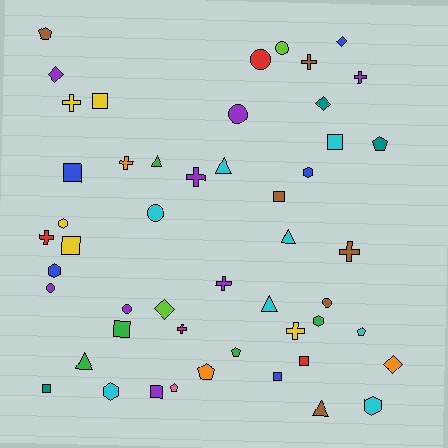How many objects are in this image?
There are 50 objects.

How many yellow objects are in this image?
There are 5 yellow objects.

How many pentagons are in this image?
There are 6 pentagons.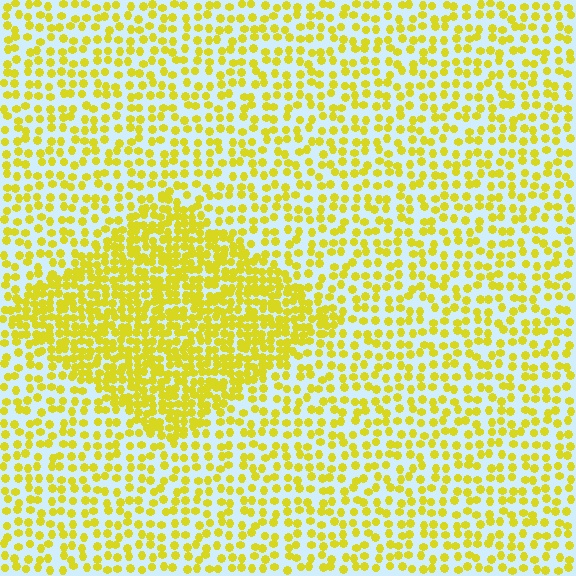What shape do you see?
I see a diamond.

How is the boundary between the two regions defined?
The boundary is defined by a change in element density (approximately 2.1x ratio). All elements are the same color, size, and shape.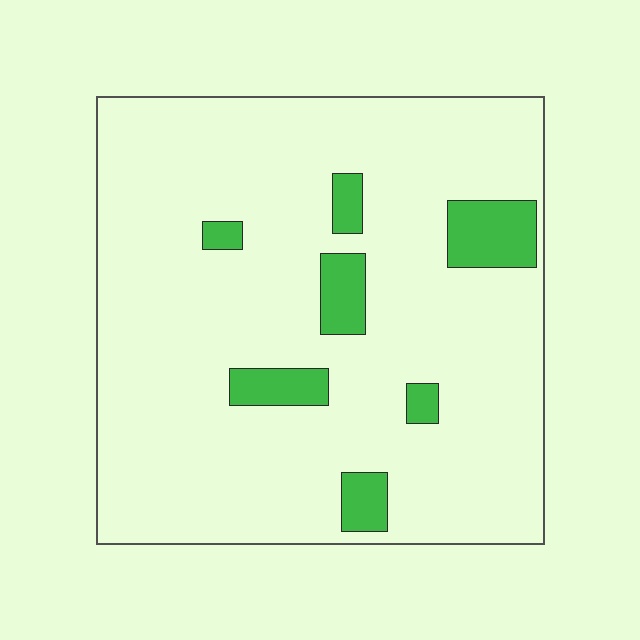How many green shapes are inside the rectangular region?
7.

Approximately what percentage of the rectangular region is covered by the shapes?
Approximately 10%.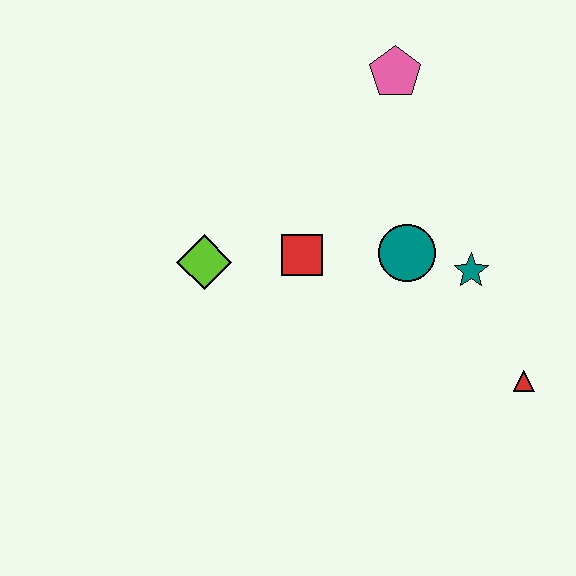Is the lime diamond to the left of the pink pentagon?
Yes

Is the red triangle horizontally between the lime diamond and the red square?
No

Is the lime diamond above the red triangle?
Yes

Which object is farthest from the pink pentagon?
The red triangle is farthest from the pink pentagon.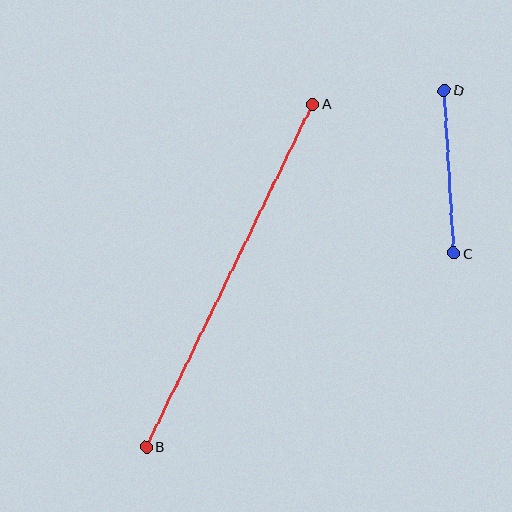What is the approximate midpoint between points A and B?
The midpoint is at approximately (229, 275) pixels.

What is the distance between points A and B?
The distance is approximately 381 pixels.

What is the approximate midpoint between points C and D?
The midpoint is at approximately (449, 172) pixels.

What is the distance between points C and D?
The distance is approximately 163 pixels.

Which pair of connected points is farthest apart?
Points A and B are farthest apart.